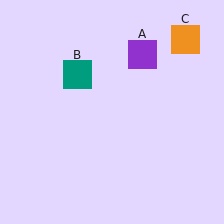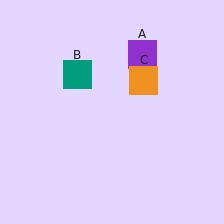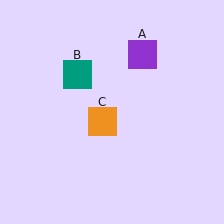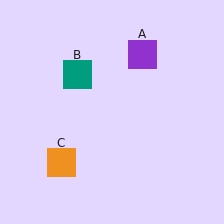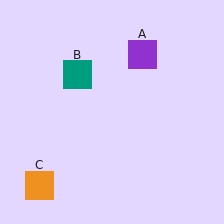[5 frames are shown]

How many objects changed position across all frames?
1 object changed position: orange square (object C).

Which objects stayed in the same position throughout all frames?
Purple square (object A) and teal square (object B) remained stationary.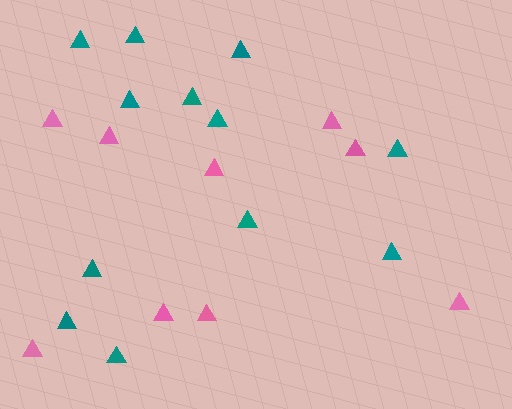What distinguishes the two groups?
There are 2 groups: one group of teal triangles (12) and one group of pink triangles (9).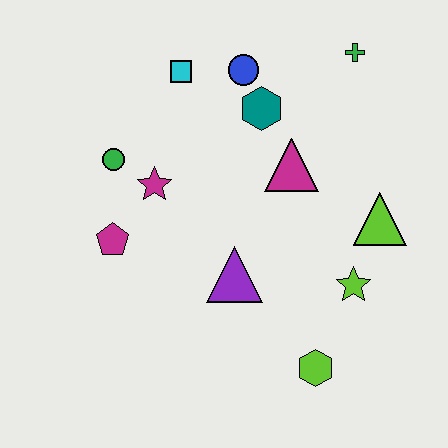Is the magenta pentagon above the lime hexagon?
Yes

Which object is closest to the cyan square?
The blue circle is closest to the cyan square.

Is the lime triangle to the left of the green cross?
No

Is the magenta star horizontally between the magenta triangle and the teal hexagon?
No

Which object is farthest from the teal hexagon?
The lime hexagon is farthest from the teal hexagon.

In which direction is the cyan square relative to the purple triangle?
The cyan square is above the purple triangle.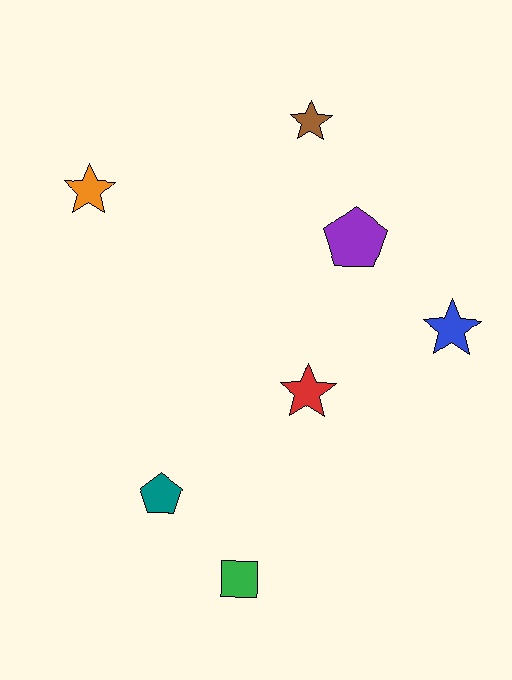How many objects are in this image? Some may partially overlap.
There are 7 objects.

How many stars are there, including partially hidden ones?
There are 4 stars.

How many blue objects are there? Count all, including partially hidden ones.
There is 1 blue object.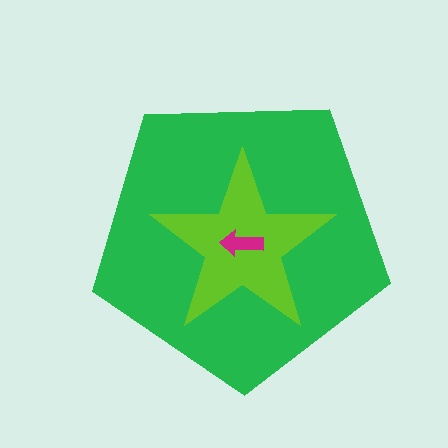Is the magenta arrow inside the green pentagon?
Yes.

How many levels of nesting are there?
3.